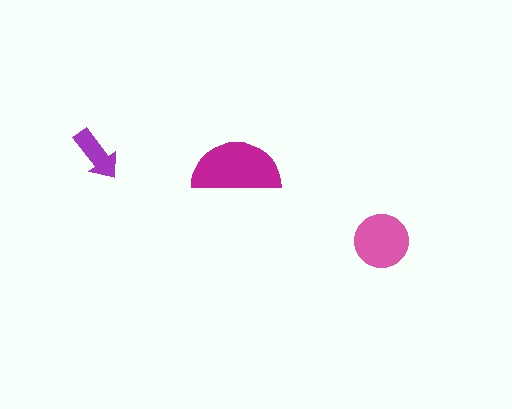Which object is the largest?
The magenta semicircle.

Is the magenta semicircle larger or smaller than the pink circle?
Larger.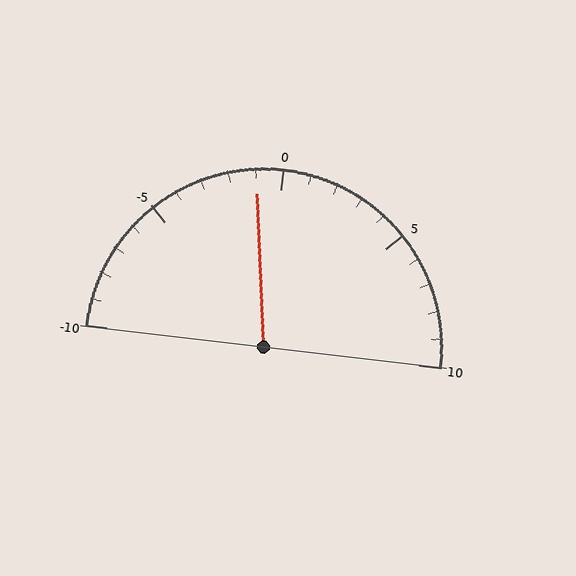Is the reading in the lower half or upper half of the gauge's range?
The reading is in the lower half of the range (-10 to 10).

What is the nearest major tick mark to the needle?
The nearest major tick mark is 0.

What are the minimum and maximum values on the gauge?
The gauge ranges from -10 to 10.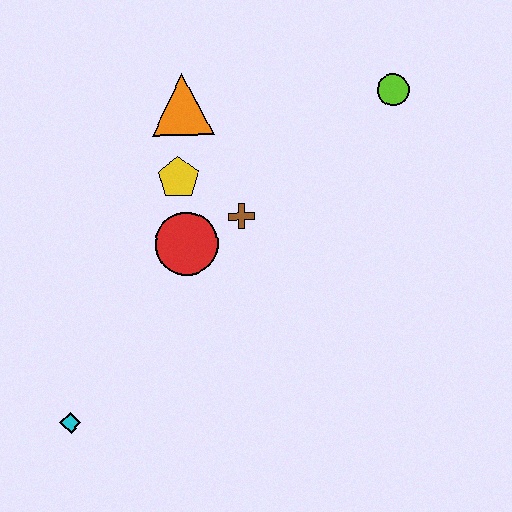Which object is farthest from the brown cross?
The cyan diamond is farthest from the brown cross.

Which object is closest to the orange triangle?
The yellow pentagon is closest to the orange triangle.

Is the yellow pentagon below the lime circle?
Yes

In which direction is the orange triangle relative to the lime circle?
The orange triangle is to the left of the lime circle.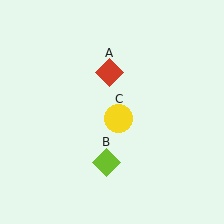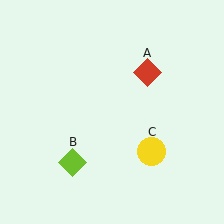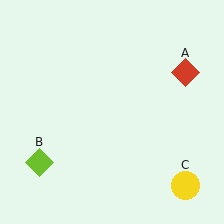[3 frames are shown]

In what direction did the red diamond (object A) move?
The red diamond (object A) moved right.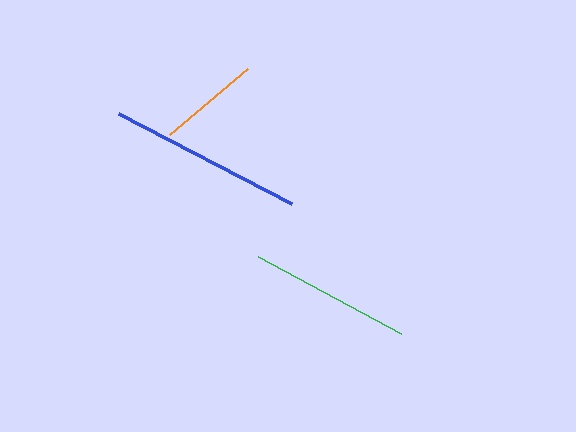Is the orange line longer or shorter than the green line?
The green line is longer than the orange line.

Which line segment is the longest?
The blue line is the longest at approximately 195 pixels.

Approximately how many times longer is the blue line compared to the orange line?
The blue line is approximately 1.9 times the length of the orange line.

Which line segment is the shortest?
The orange line is the shortest at approximately 103 pixels.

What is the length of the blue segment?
The blue segment is approximately 195 pixels long.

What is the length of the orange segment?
The orange segment is approximately 103 pixels long.